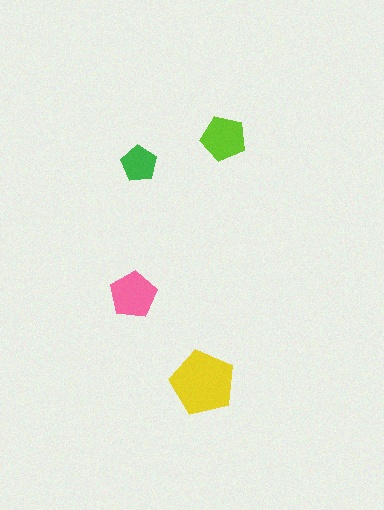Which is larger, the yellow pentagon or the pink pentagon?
The yellow one.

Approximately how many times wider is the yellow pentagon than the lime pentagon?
About 1.5 times wider.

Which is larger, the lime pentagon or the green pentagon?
The lime one.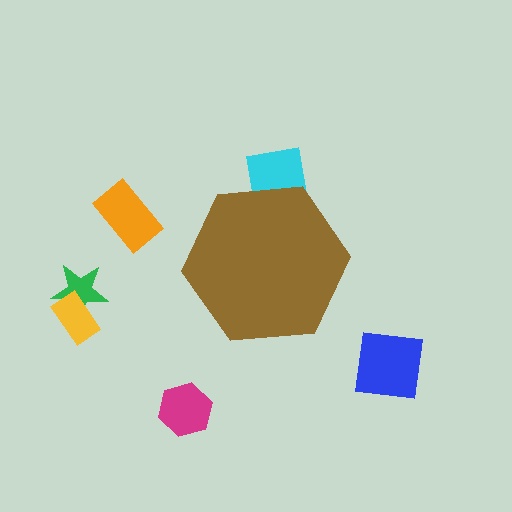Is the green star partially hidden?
No, the green star is fully visible.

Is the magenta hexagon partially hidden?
No, the magenta hexagon is fully visible.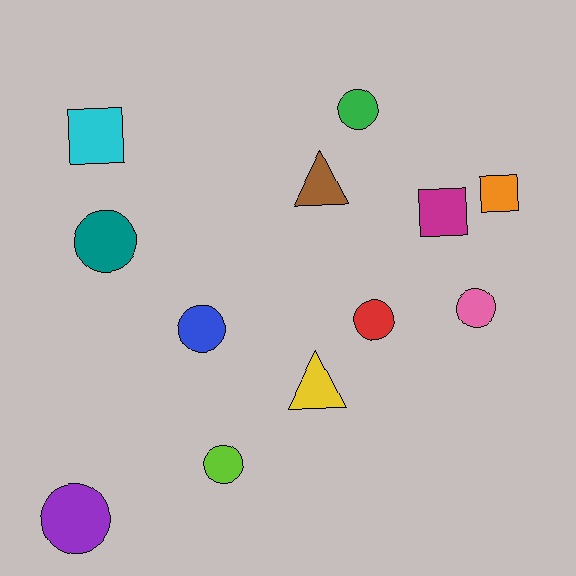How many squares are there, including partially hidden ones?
There are 3 squares.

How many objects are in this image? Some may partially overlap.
There are 12 objects.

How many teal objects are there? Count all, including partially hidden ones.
There is 1 teal object.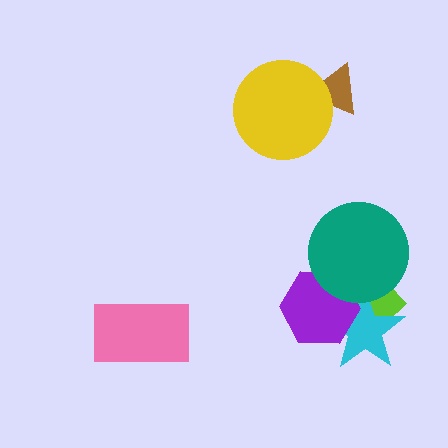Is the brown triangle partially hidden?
Yes, it is partially covered by another shape.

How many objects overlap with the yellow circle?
1 object overlaps with the yellow circle.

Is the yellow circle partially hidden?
No, no other shape covers it.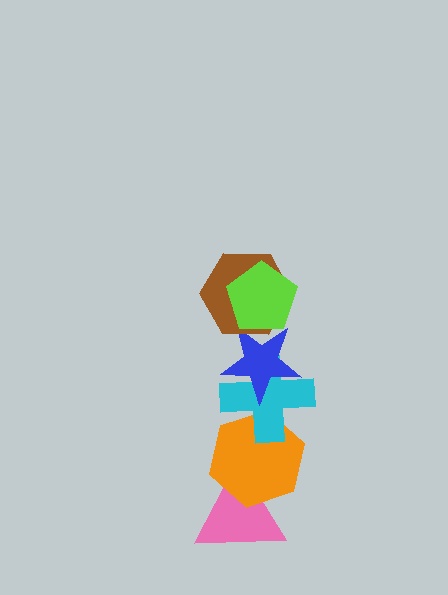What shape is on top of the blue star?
The brown hexagon is on top of the blue star.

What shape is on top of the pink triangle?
The orange hexagon is on top of the pink triangle.